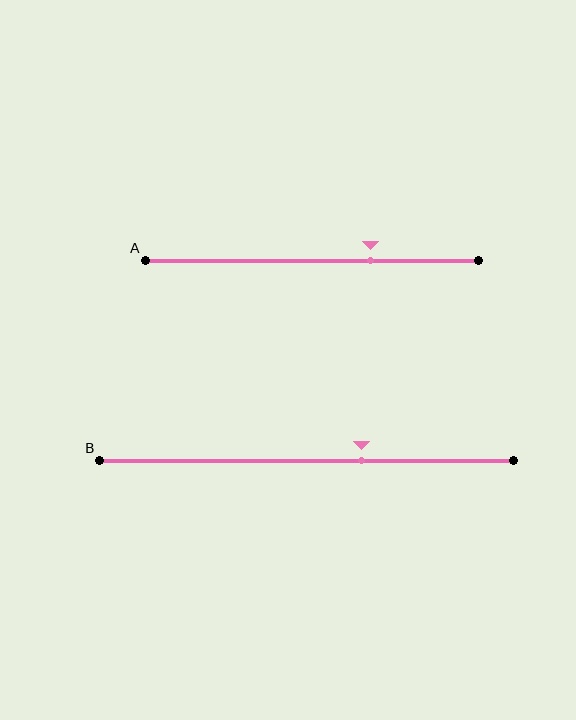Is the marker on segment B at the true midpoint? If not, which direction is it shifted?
No, the marker on segment B is shifted to the right by about 13% of the segment length.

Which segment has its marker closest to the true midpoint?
Segment B has its marker closest to the true midpoint.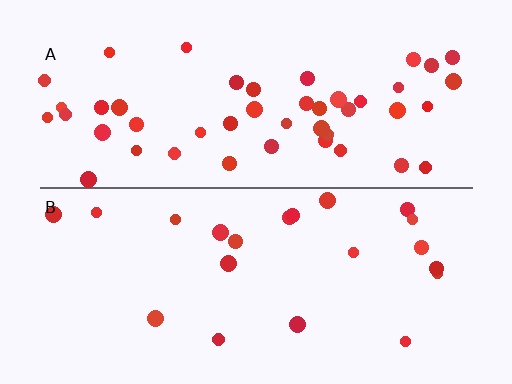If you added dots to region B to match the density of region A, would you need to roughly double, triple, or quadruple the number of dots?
Approximately double.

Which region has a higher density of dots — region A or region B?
A (the top).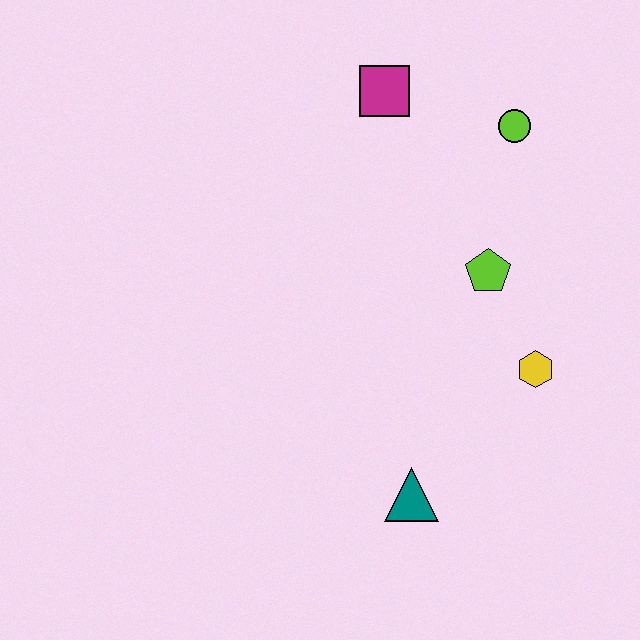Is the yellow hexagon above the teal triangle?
Yes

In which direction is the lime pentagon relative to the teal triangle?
The lime pentagon is above the teal triangle.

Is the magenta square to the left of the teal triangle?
Yes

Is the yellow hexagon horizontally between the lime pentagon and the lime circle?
No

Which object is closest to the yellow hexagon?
The lime pentagon is closest to the yellow hexagon.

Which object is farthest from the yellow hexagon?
The magenta square is farthest from the yellow hexagon.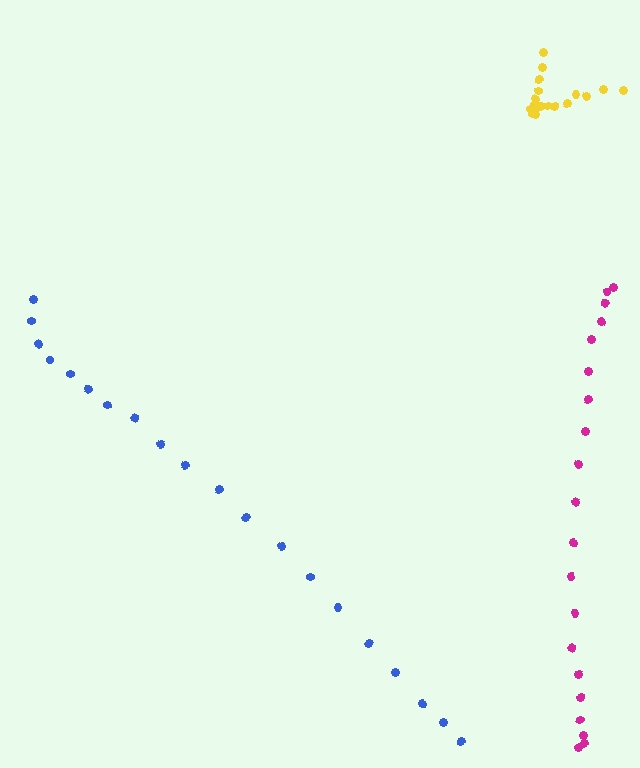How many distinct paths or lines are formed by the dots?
There are 3 distinct paths.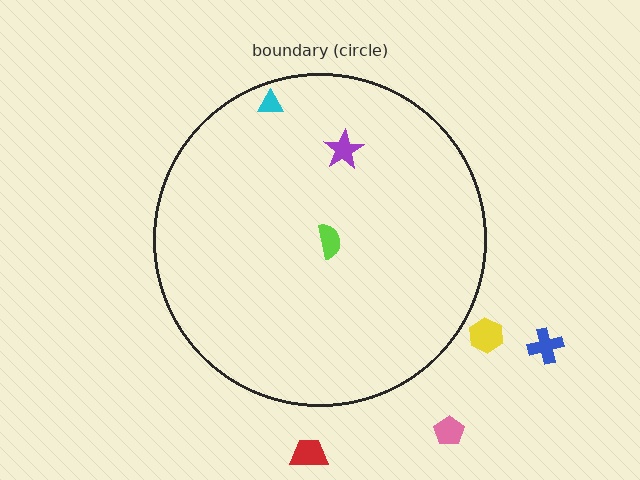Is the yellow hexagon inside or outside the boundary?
Outside.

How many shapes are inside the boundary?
3 inside, 4 outside.